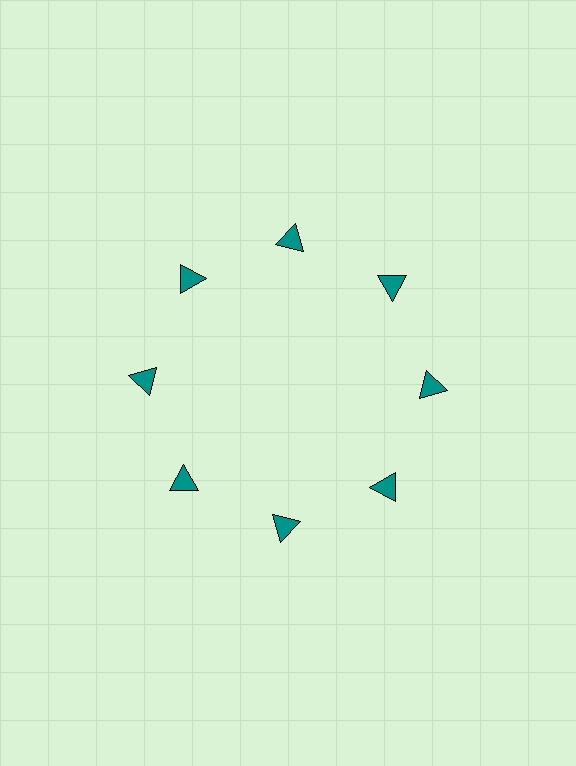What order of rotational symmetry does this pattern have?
This pattern has 8-fold rotational symmetry.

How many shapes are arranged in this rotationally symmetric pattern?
There are 8 shapes, arranged in 8 groups of 1.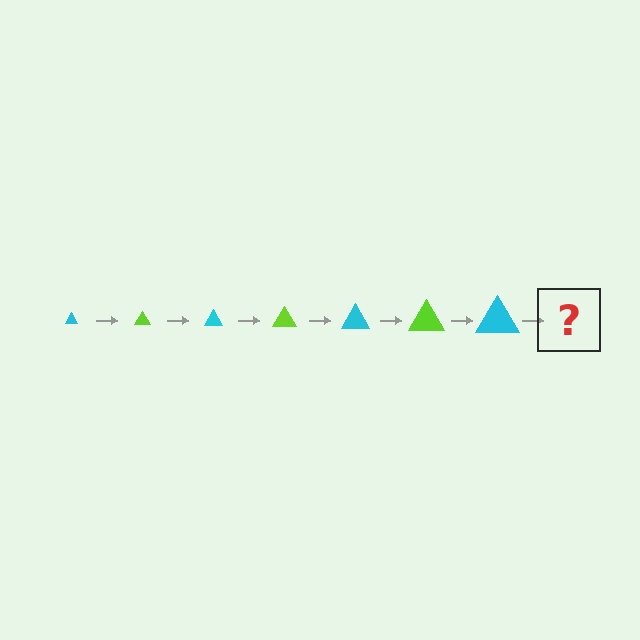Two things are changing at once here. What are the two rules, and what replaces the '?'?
The two rules are that the triangle grows larger each step and the color cycles through cyan and lime. The '?' should be a lime triangle, larger than the previous one.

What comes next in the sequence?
The next element should be a lime triangle, larger than the previous one.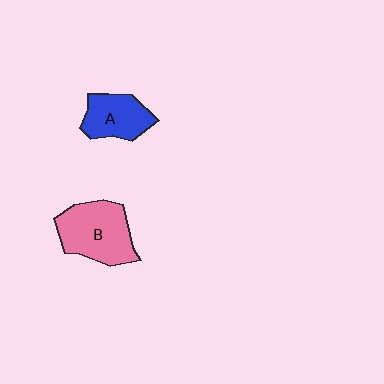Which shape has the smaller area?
Shape A (blue).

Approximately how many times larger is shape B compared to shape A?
Approximately 1.5 times.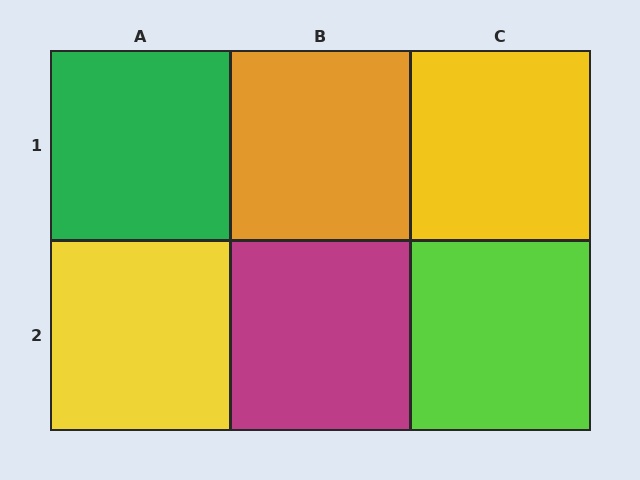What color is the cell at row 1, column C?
Yellow.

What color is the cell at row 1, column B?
Orange.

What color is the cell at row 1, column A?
Green.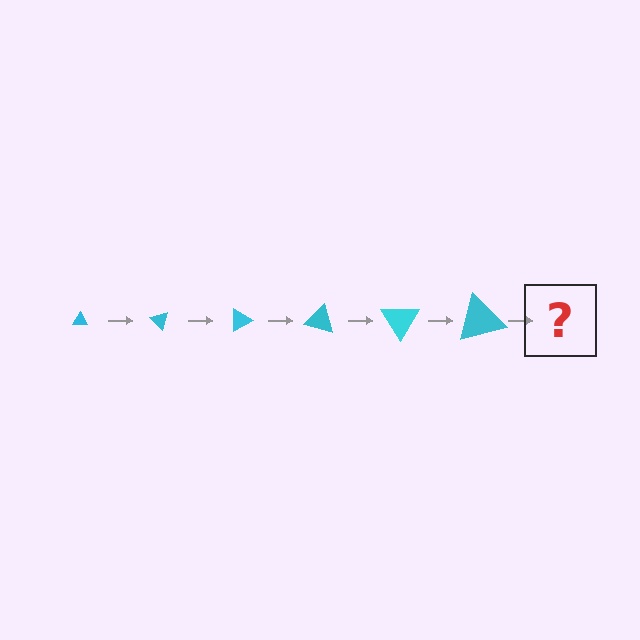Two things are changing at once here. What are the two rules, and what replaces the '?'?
The two rules are that the triangle grows larger each step and it rotates 45 degrees each step. The '?' should be a triangle, larger than the previous one and rotated 270 degrees from the start.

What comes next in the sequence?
The next element should be a triangle, larger than the previous one and rotated 270 degrees from the start.